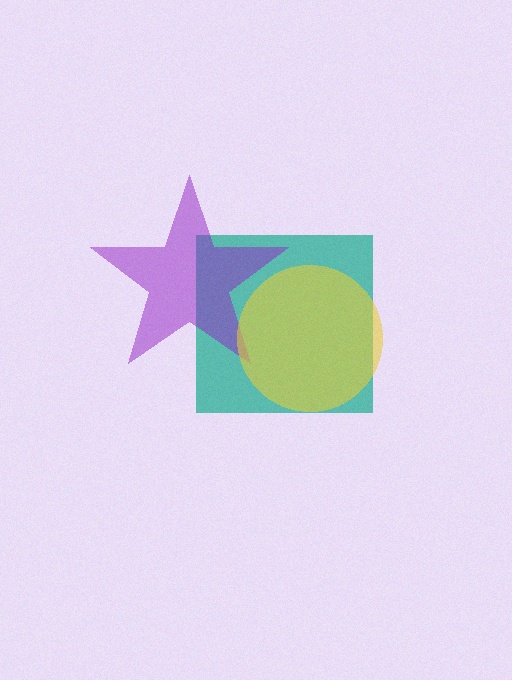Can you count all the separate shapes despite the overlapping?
Yes, there are 3 separate shapes.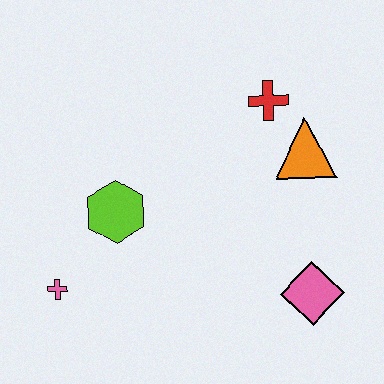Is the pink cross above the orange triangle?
No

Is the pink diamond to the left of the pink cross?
No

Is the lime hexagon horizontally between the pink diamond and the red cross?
No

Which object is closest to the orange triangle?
The red cross is closest to the orange triangle.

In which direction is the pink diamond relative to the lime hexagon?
The pink diamond is to the right of the lime hexagon.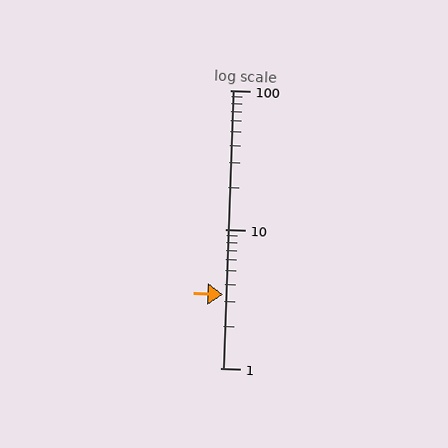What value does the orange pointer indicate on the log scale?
The pointer indicates approximately 3.4.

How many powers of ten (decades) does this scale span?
The scale spans 2 decades, from 1 to 100.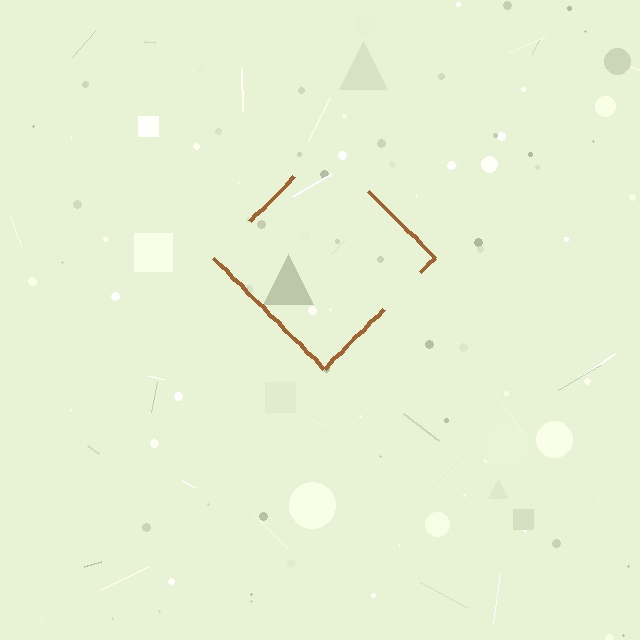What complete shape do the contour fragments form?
The contour fragments form a diamond.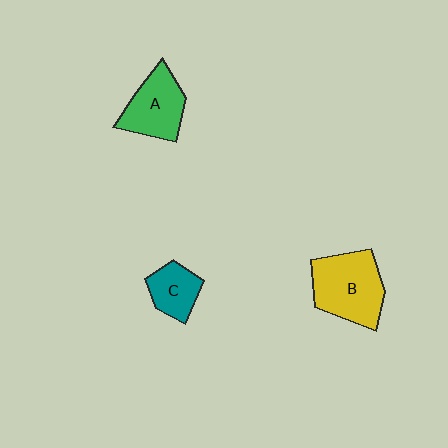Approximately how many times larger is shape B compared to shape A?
Approximately 1.3 times.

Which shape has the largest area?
Shape B (yellow).